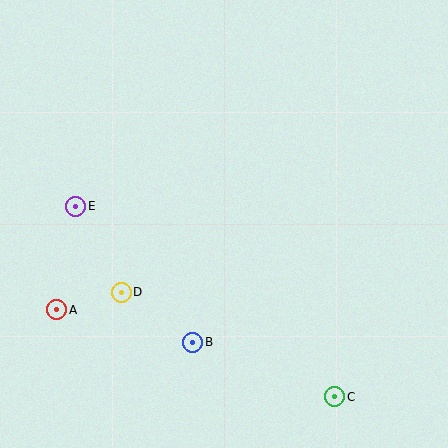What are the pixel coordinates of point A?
Point A is at (57, 310).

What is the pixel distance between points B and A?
The distance between B and A is 140 pixels.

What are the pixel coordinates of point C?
Point C is at (335, 397).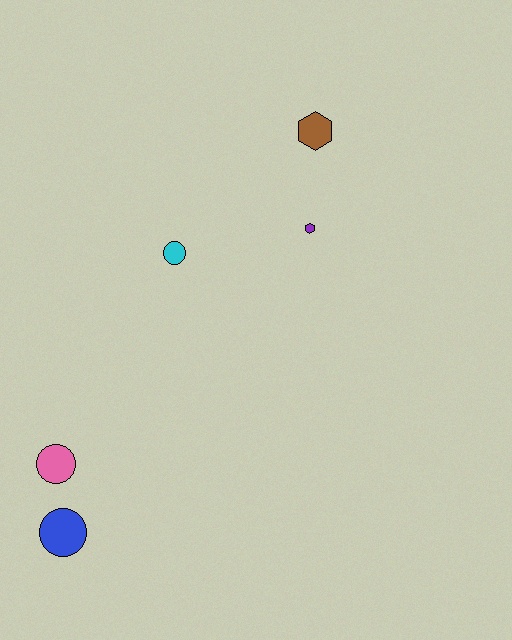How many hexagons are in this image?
There are 2 hexagons.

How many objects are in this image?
There are 5 objects.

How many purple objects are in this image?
There is 1 purple object.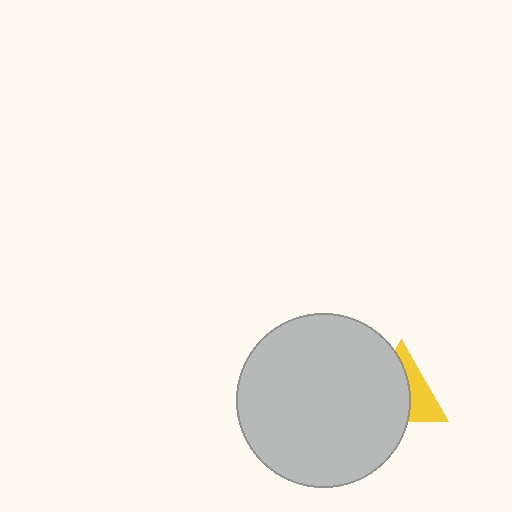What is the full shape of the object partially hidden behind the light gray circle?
The partially hidden object is a yellow triangle.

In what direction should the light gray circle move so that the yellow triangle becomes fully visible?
The light gray circle should move left. That is the shortest direction to clear the overlap and leave the yellow triangle fully visible.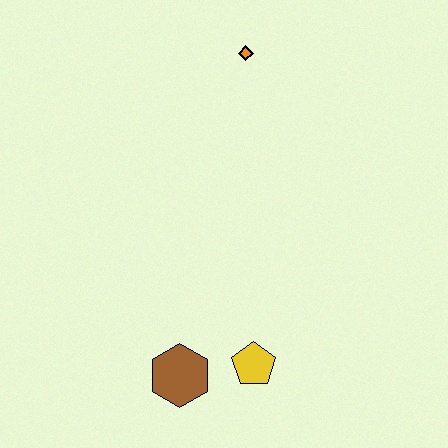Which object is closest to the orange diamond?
The yellow pentagon is closest to the orange diamond.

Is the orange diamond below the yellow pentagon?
No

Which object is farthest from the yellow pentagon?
The orange diamond is farthest from the yellow pentagon.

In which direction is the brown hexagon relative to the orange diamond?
The brown hexagon is below the orange diamond.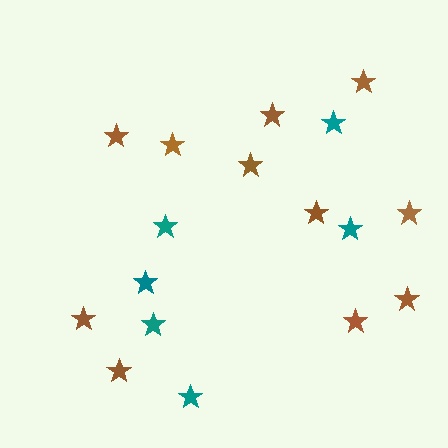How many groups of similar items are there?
There are 2 groups: one group of teal stars (6) and one group of brown stars (11).